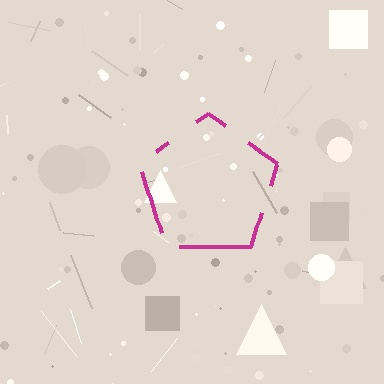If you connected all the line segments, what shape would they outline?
They would outline a pentagon.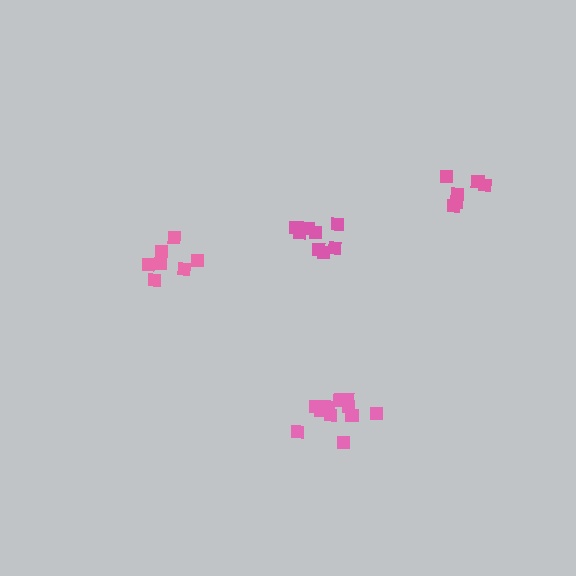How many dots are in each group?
Group 1: 12 dots, Group 2: 6 dots, Group 3: 8 dots, Group 4: 7 dots (33 total).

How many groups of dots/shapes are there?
There are 4 groups.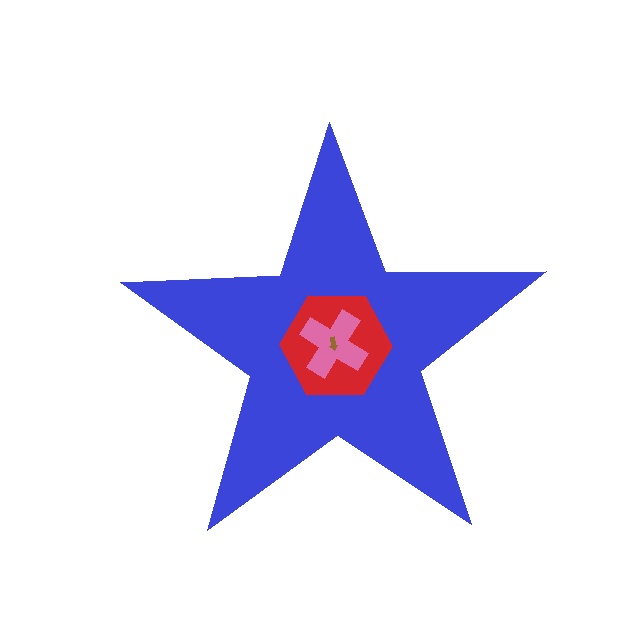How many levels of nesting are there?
4.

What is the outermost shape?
The blue star.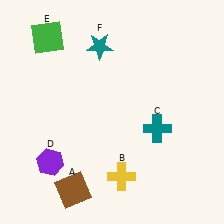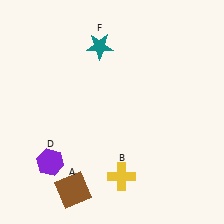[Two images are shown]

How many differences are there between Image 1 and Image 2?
There are 2 differences between the two images.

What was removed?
The green square (E), the teal cross (C) were removed in Image 2.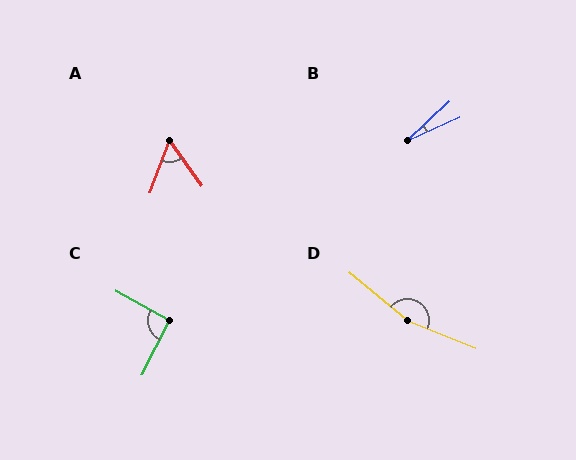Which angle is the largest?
D, at approximately 162 degrees.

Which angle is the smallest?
B, at approximately 19 degrees.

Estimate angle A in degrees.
Approximately 55 degrees.